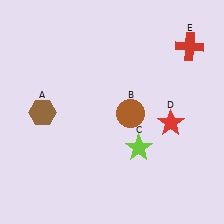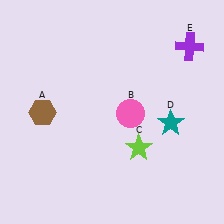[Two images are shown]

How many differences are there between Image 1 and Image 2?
There are 3 differences between the two images.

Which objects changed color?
B changed from brown to pink. D changed from red to teal. E changed from red to purple.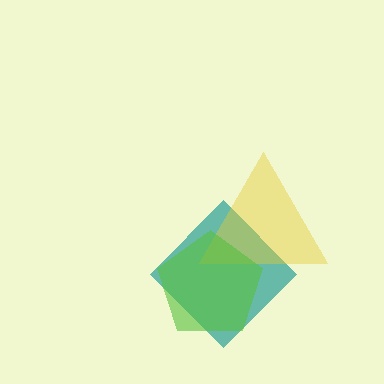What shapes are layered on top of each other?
The layered shapes are: a teal diamond, a yellow triangle, a lime pentagon.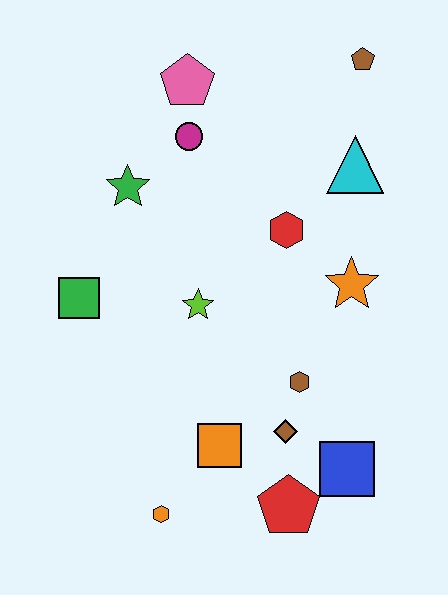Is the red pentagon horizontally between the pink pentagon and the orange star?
Yes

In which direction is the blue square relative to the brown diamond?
The blue square is to the right of the brown diamond.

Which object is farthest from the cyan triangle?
The orange hexagon is farthest from the cyan triangle.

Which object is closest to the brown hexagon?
The brown diamond is closest to the brown hexagon.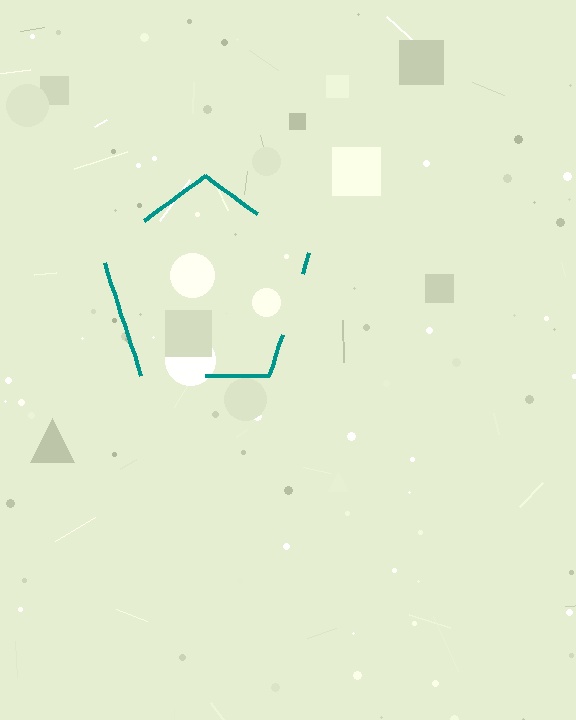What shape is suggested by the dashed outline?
The dashed outline suggests a pentagon.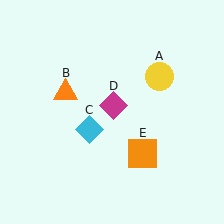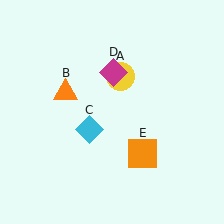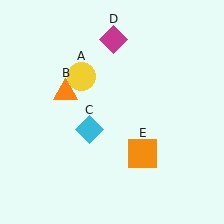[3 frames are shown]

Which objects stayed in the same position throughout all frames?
Orange triangle (object B) and cyan diamond (object C) and orange square (object E) remained stationary.